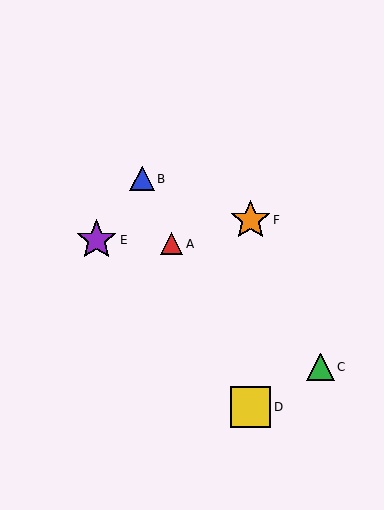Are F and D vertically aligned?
Yes, both are at x≈250.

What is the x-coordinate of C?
Object C is at x≈320.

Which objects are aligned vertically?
Objects D, F are aligned vertically.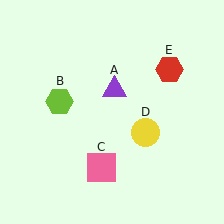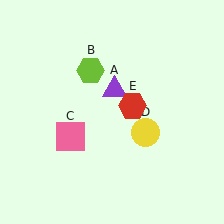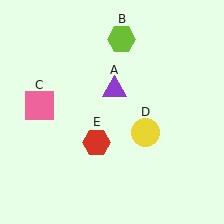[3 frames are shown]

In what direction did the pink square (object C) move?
The pink square (object C) moved up and to the left.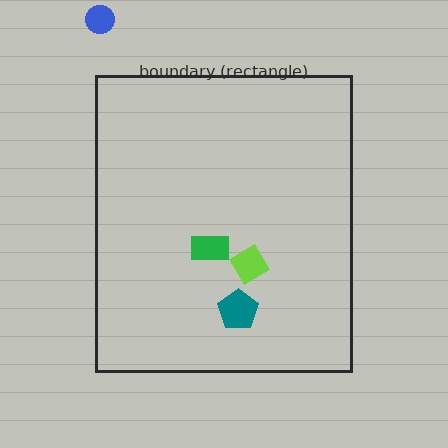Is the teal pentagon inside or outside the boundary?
Inside.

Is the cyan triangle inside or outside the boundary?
Inside.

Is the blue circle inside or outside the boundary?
Outside.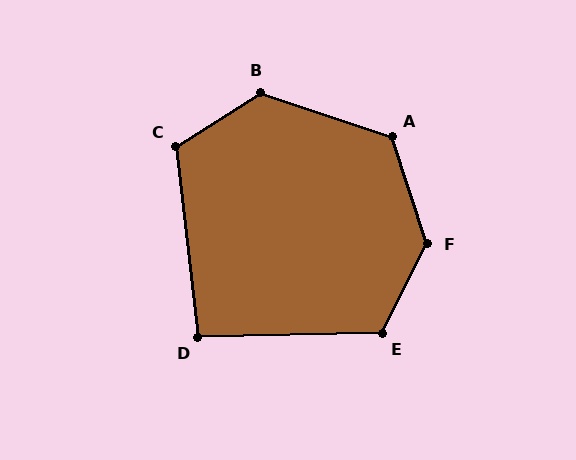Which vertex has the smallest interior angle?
D, at approximately 95 degrees.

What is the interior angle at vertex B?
Approximately 129 degrees (obtuse).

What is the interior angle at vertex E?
Approximately 118 degrees (obtuse).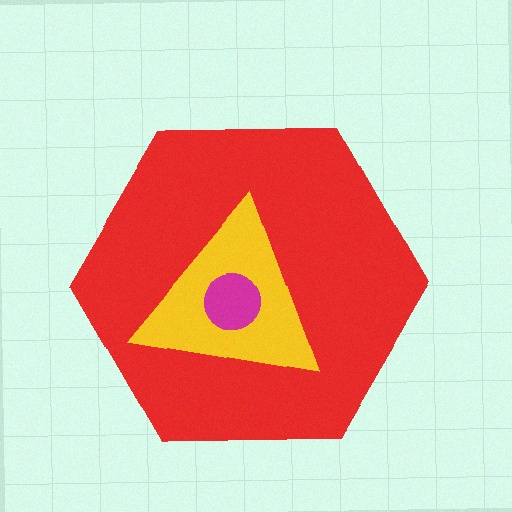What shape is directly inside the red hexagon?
The yellow triangle.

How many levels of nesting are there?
3.